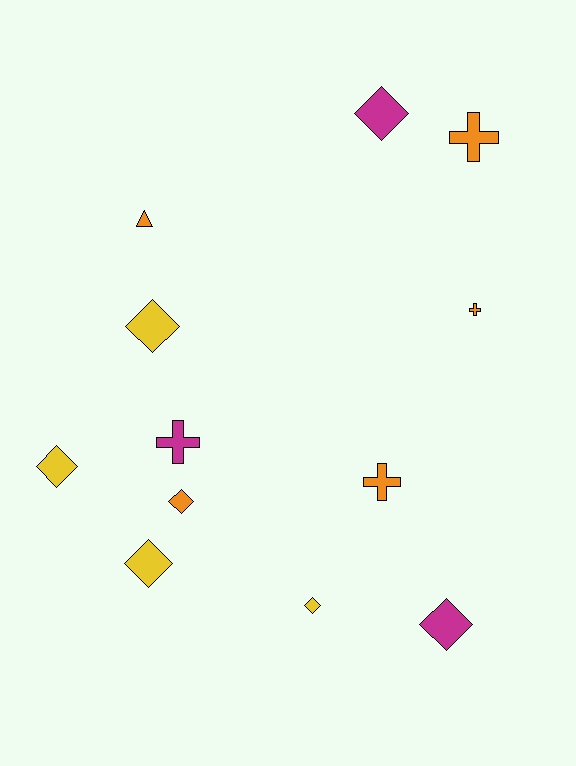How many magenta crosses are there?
There is 1 magenta cross.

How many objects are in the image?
There are 12 objects.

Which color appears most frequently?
Orange, with 5 objects.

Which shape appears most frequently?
Diamond, with 7 objects.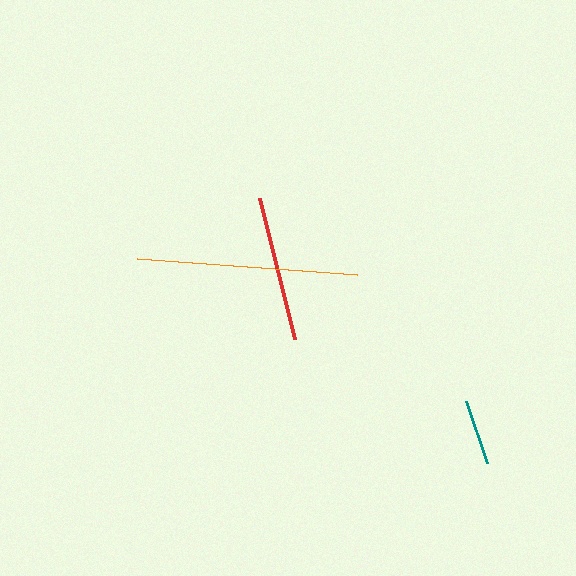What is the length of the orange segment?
The orange segment is approximately 221 pixels long.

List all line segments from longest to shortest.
From longest to shortest: orange, red, teal.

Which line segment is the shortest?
The teal line is the shortest at approximately 66 pixels.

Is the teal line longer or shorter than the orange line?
The orange line is longer than the teal line.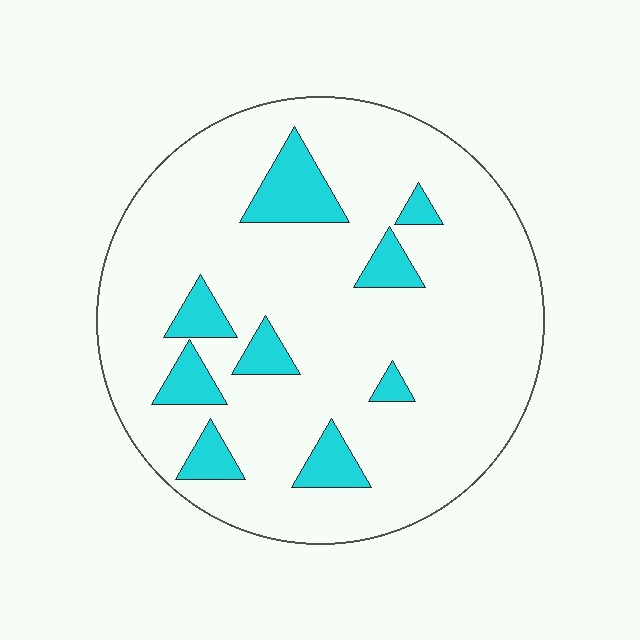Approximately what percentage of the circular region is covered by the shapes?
Approximately 15%.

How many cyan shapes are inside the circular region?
9.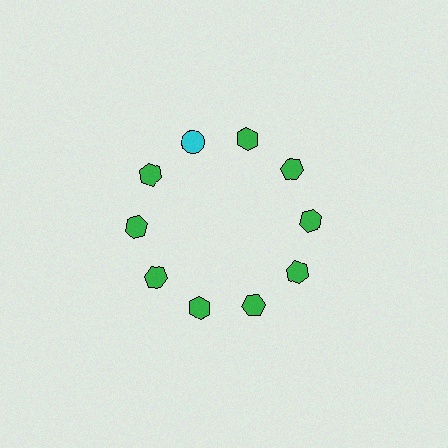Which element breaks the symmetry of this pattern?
The cyan circle at roughly the 11 o'clock position breaks the symmetry. All other shapes are green hexagons.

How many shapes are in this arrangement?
There are 10 shapes arranged in a ring pattern.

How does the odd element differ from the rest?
It differs in both color (cyan instead of green) and shape (circle instead of hexagon).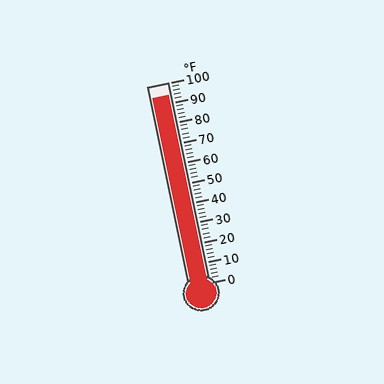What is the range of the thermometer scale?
The thermometer scale ranges from 0°F to 100°F.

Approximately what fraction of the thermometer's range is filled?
The thermometer is filled to approximately 95% of its range.